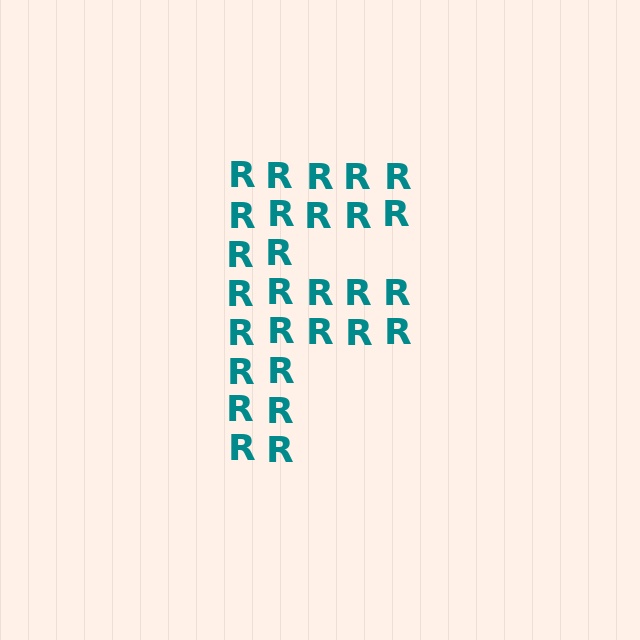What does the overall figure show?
The overall figure shows the letter F.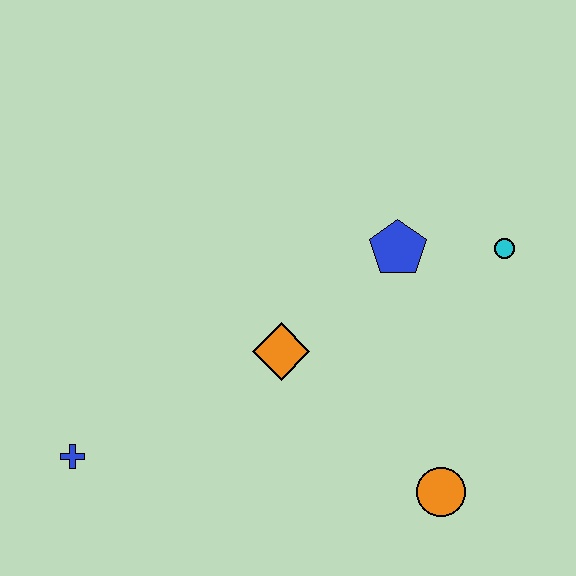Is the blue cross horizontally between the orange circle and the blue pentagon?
No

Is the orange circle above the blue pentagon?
No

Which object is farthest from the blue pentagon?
The blue cross is farthest from the blue pentagon.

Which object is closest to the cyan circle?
The blue pentagon is closest to the cyan circle.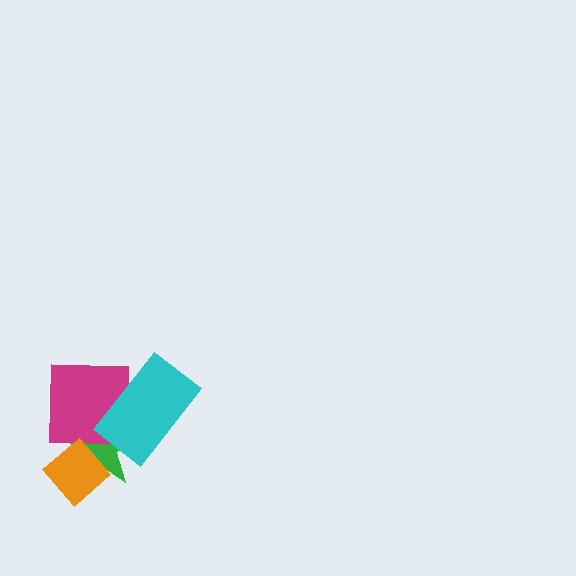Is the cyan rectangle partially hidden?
No, no other shape covers it.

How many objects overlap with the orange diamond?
1 object overlaps with the orange diamond.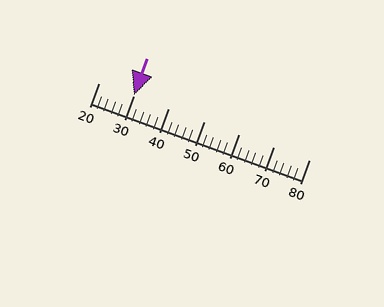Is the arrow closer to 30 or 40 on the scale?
The arrow is closer to 30.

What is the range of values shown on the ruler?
The ruler shows values from 20 to 80.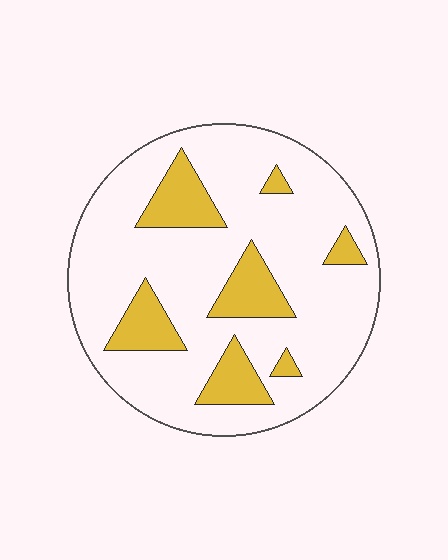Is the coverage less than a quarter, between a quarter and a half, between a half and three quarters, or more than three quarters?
Less than a quarter.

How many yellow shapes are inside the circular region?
7.